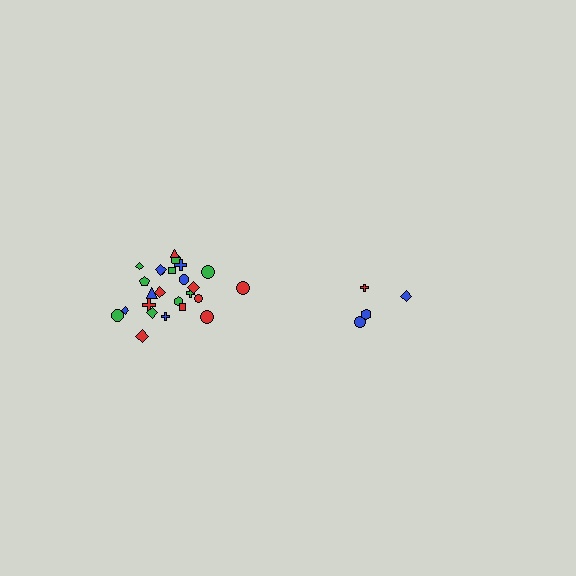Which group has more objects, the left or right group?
The left group.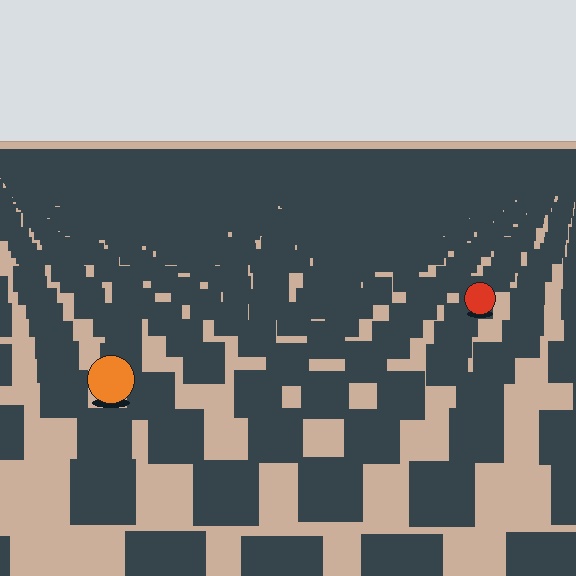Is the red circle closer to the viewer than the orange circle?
No. The orange circle is closer — you can tell from the texture gradient: the ground texture is coarser near it.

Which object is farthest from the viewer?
The red circle is farthest from the viewer. It appears smaller and the ground texture around it is denser.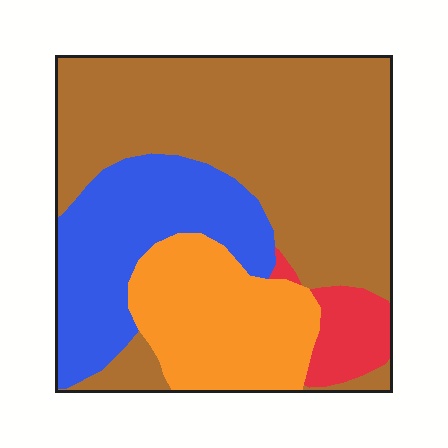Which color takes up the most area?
Brown, at roughly 50%.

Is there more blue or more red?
Blue.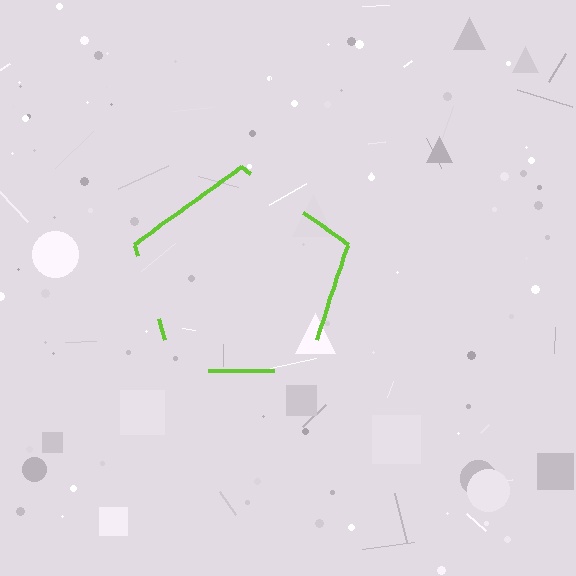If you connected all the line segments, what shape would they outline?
They would outline a pentagon.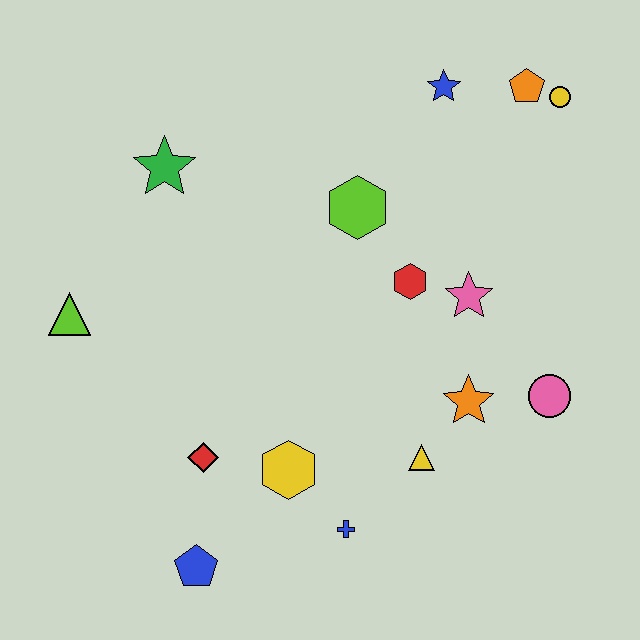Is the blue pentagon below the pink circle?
Yes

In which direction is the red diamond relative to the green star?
The red diamond is below the green star.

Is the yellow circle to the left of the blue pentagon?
No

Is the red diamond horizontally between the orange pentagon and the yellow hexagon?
No